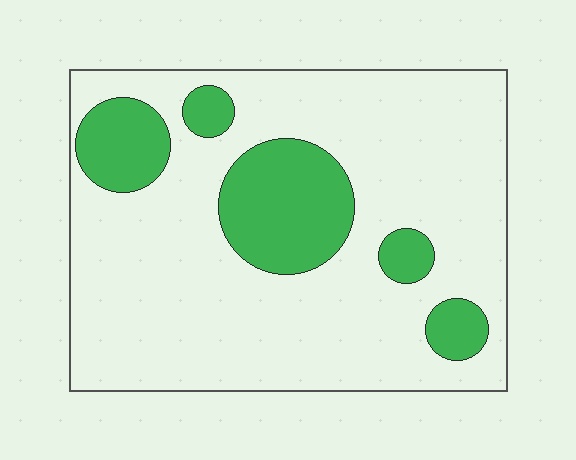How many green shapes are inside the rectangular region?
5.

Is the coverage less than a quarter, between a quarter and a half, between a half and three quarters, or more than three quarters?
Less than a quarter.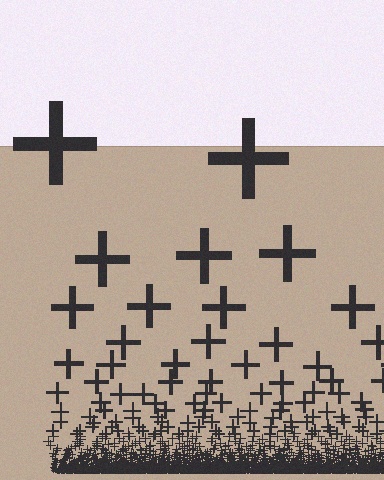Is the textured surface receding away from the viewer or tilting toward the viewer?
The surface appears to tilt toward the viewer. Texture elements get larger and sparser toward the top.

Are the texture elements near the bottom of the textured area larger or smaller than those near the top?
Smaller. The gradient is inverted — elements near the bottom are smaller and denser.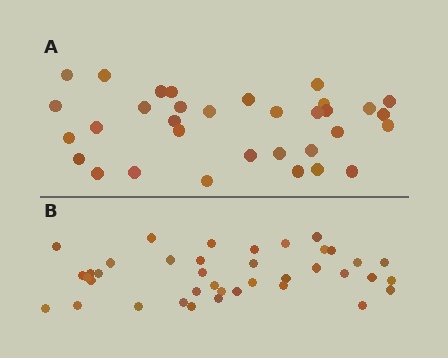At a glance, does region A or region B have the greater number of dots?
Region B (the bottom region) has more dots.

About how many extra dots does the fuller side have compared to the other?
Region B has about 6 more dots than region A.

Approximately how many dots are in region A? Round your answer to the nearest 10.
About 30 dots. (The exact count is 33, which rounds to 30.)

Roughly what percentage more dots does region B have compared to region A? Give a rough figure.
About 20% more.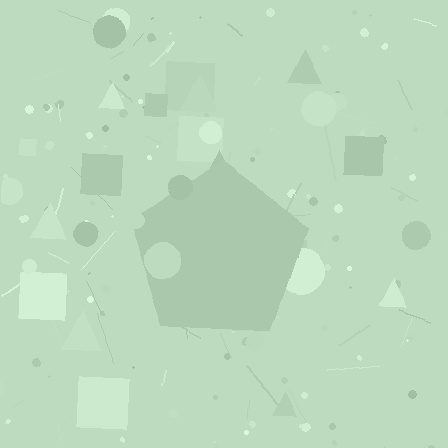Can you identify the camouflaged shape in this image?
The camouflaged shape is a pentagon.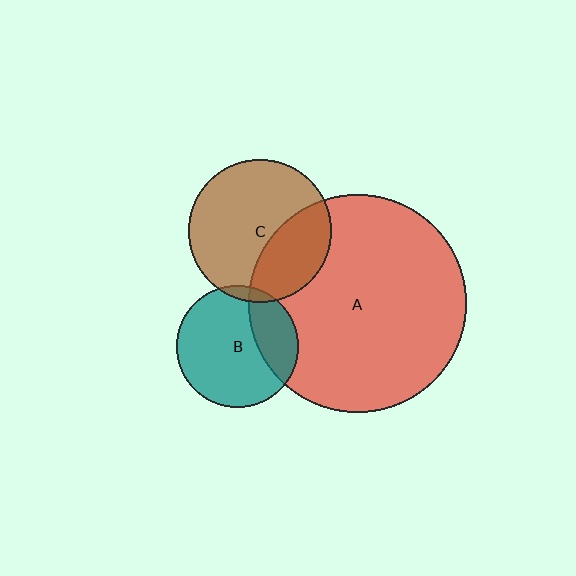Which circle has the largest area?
Circle A (red).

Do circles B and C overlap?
Yes.